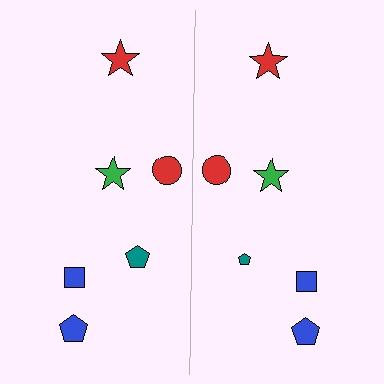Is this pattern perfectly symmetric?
No, the pattern is not perfectly symmetric. The teal pentagon on the right side has a different size than its mirror counterpart.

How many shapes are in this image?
There are 12 shapes in this image.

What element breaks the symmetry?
The teal pentagon on the right side has a different size than its mirror counterpart.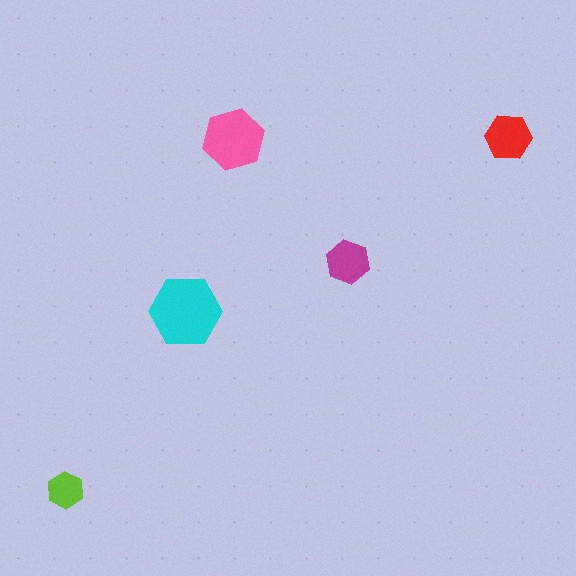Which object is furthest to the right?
The red hexagon is rightmost.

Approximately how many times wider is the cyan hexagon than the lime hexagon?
About 2 times wider.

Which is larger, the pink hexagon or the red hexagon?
The pink one.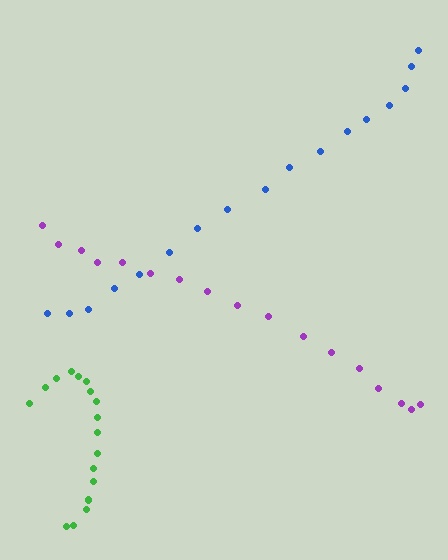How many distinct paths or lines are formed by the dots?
There are 3 distinct paths.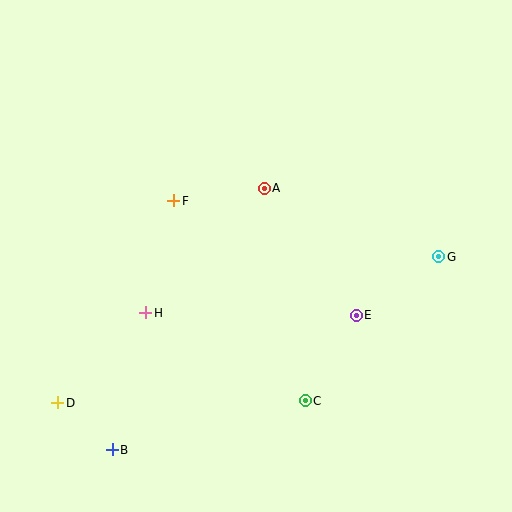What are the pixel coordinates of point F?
Point F is at (174, 201).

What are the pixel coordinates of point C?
Point C is at (305, 401).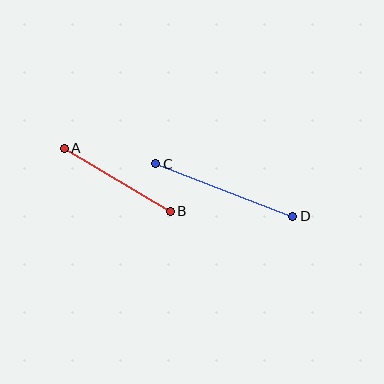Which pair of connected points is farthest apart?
Points C and D are farthest apart.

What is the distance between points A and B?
The distance is approximately 123 pixels.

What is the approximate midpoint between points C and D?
The midpoint is at approximately (224, 190) pixels.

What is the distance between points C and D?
The distance is approximately 147 pixels.